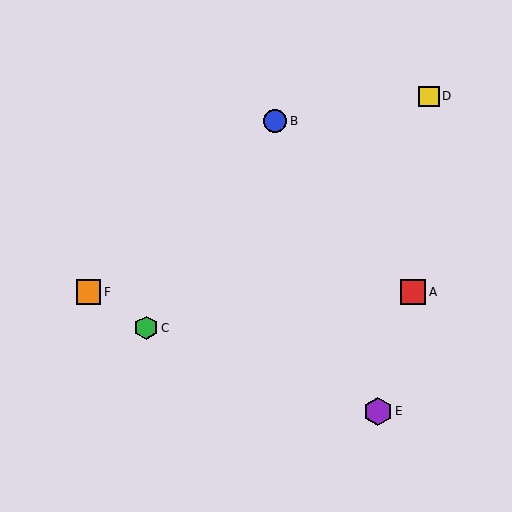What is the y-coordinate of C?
Object C is at y≈328.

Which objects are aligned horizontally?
Objects A, F are aligned horizontally.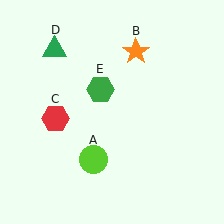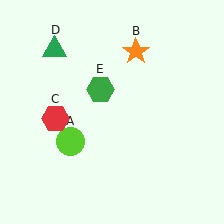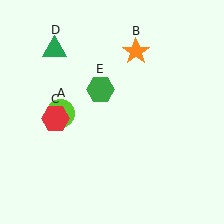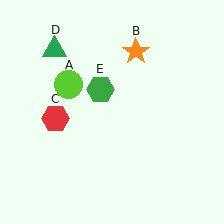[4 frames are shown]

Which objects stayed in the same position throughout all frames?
Orange star (object B) and red hexagon (object C) and green triangle (object D) and green hexagon (object E) remained stationary.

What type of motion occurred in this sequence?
The lime circle (object A) rotated clockwise around the center of the scene.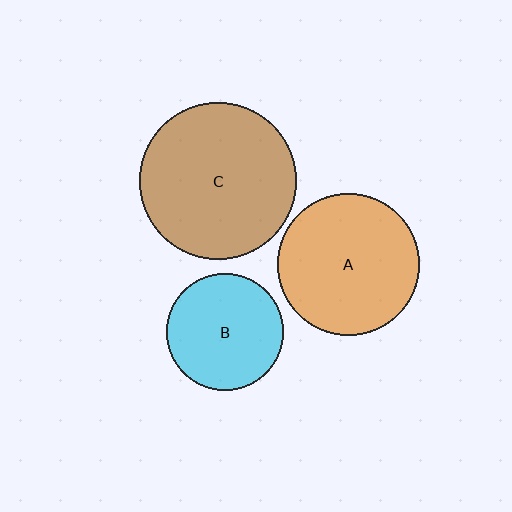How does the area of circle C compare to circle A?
Approximately 1.2 times.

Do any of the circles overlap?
No, none of the circles overlap.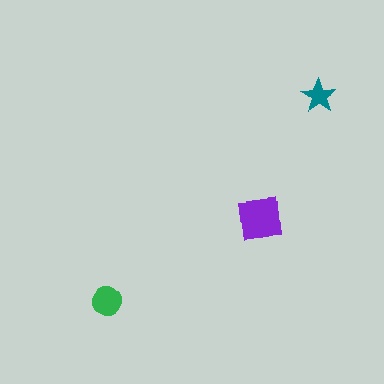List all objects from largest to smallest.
The purple square, the green circle, the teal star.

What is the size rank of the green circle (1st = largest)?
2nd.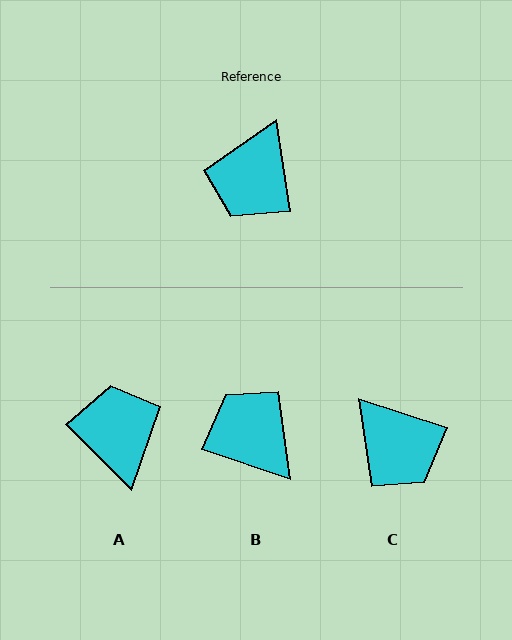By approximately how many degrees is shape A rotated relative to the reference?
Approximately 144 degrees clockwise.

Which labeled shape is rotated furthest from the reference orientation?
A, about 144 degrees away.